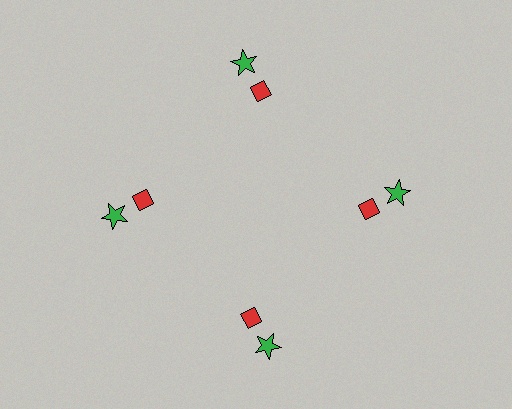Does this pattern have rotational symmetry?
Yes, this pattern has 4-fold rotational symmetry. It looks the same after rotating 90 degrees around the center.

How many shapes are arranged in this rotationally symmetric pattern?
There are 8 shapes, arranged in 4 groups of 2.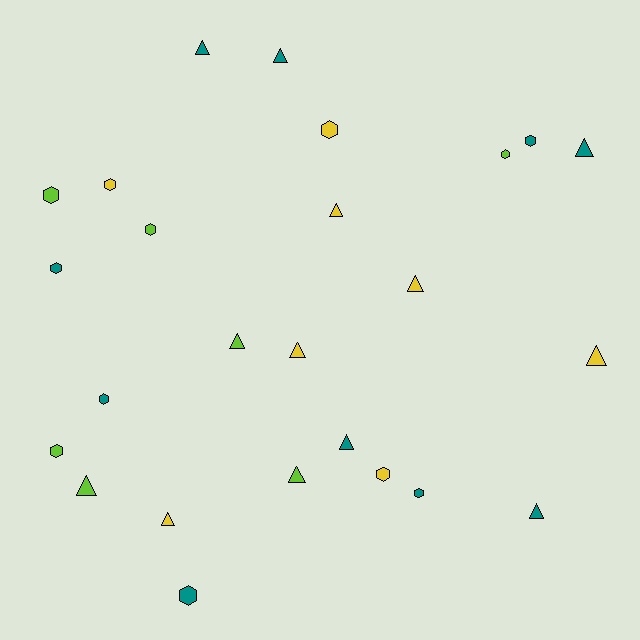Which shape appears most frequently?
Triangle, with 13 objects.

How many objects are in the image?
There are 25 objects.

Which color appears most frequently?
Teal, with 10 objects.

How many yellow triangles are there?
There are 5 yellow triangles.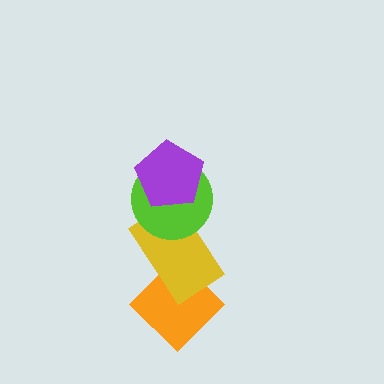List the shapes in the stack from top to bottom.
From top to bottom: the purple pentagon, the lime circle, the yellow rectangle, the orange diamond.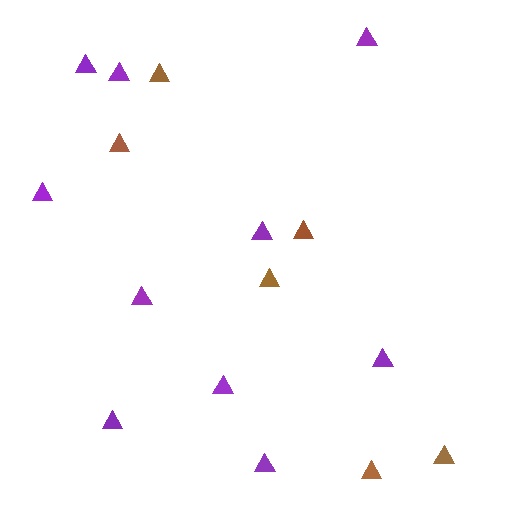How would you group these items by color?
There are 2 groups: one group of brown triangles (6) and one group of purple triangles (10).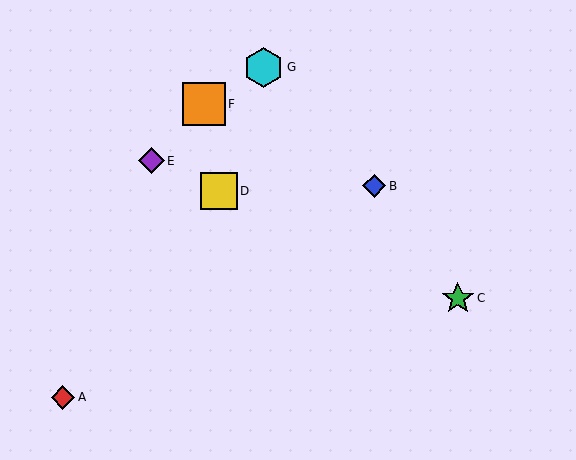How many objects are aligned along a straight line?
3 objects (C, D, E) are aligned along a straight line.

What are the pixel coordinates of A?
Object A is at (63, 397).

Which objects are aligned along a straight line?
Objects C, D, E are aligned along a straight line.